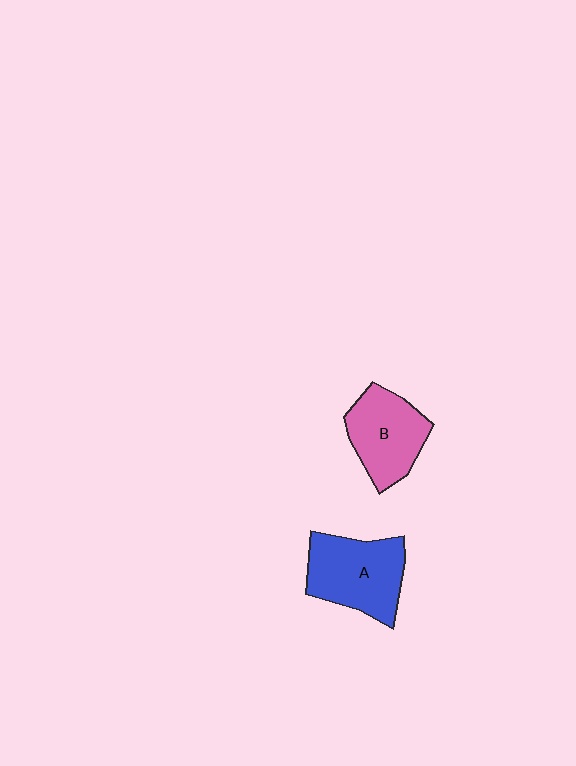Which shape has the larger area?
Shape A (blue).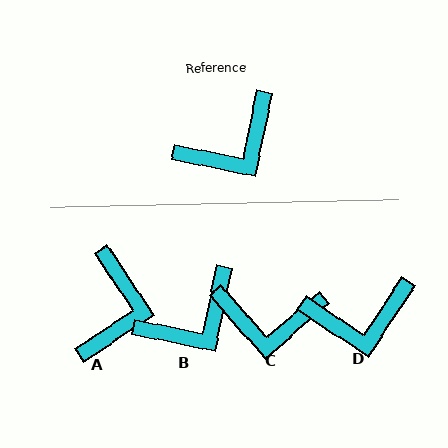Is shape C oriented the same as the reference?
No, it is off by about 37 degrees.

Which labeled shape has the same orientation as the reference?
B.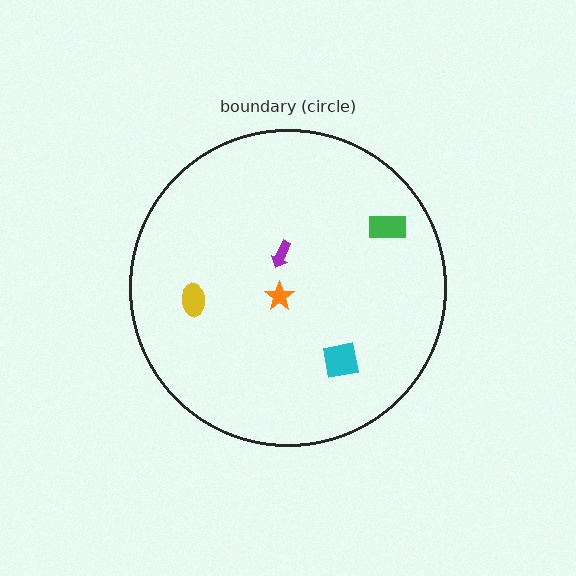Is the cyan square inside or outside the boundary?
Inside.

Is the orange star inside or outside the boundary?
Inside.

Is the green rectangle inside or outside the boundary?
Inside.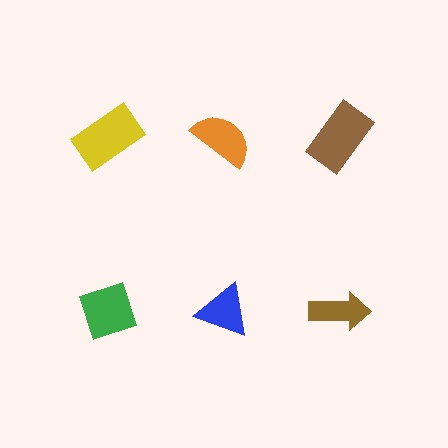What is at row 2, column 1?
A green diamond.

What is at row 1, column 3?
A brown rectangle.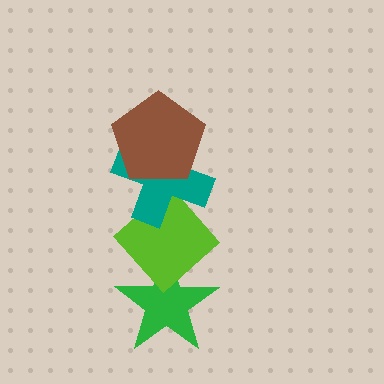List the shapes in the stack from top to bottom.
From top to bottom: the brown pentagon, the teal cross, the lime diamond, the green star.